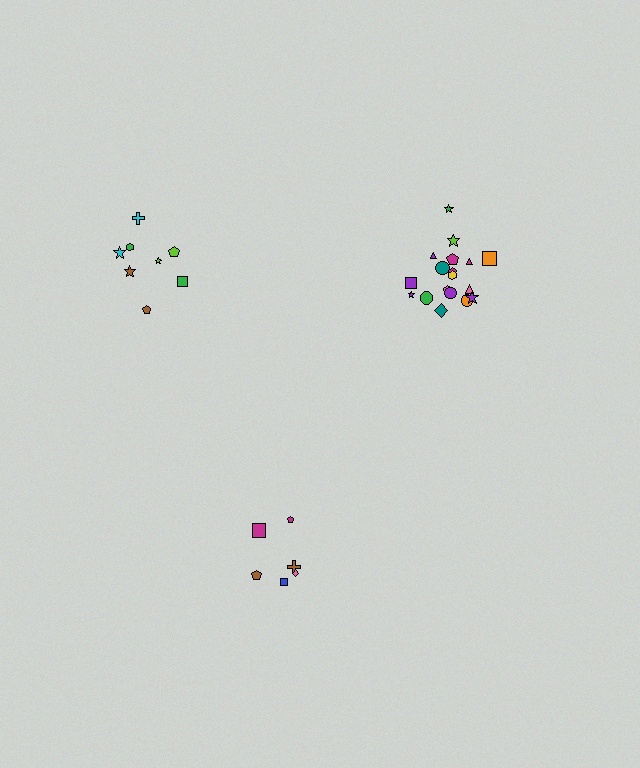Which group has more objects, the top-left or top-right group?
The top-right group.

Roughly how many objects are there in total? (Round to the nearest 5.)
Roughly 30 objects in total.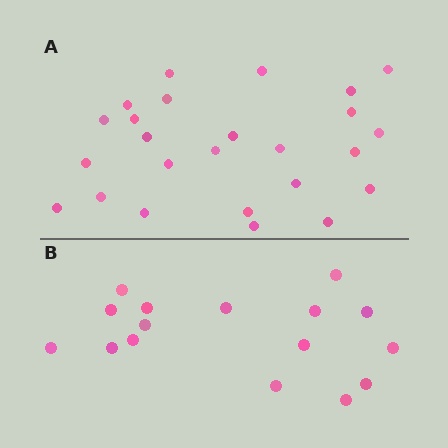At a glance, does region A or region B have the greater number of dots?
Region A (the top region) has more dots.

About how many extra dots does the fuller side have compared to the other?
Region A has roughly 8 or so more dots than region B.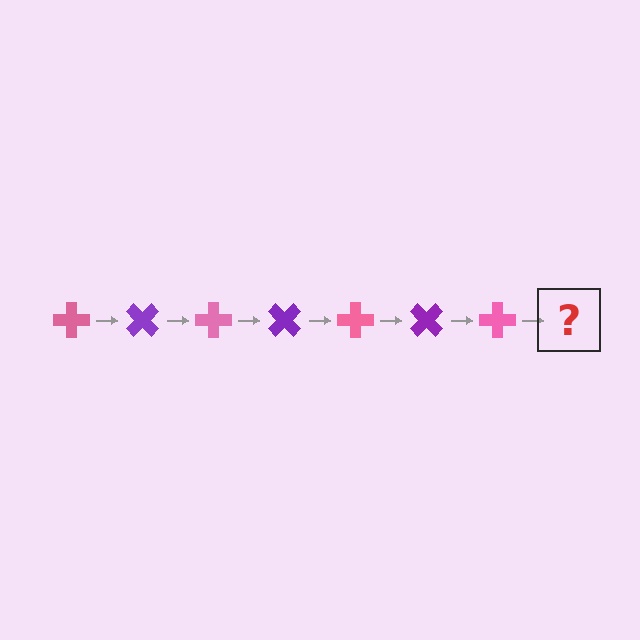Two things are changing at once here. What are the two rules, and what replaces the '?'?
The two rules are that it rotates 45 degrees each step and the color cycles through pink and purple. The '?' should be a purple cross, rotated 315 degrees from the start.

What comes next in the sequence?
The next element should be a purple cross, rotated 315 degrees from the start.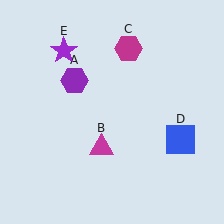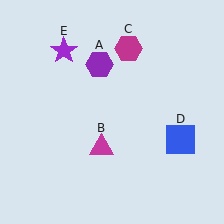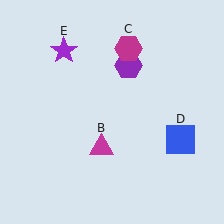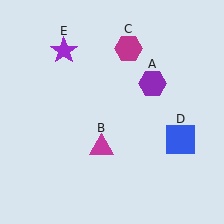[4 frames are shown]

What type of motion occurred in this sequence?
The purple hexagon (object A) rotated clockwise around the center of the scene.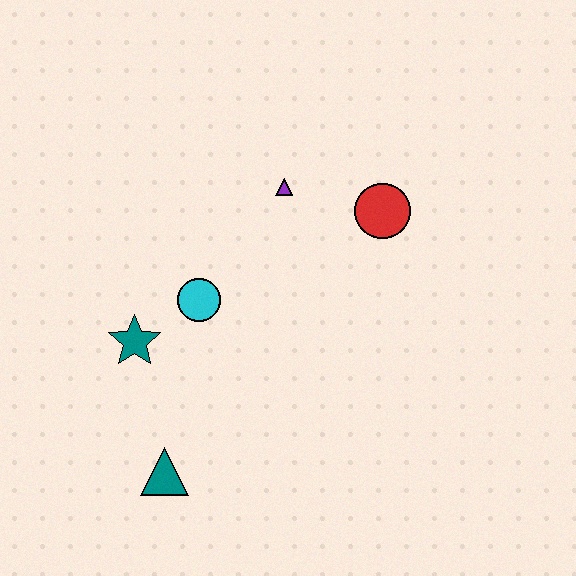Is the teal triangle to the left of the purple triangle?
Yes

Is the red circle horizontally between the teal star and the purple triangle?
No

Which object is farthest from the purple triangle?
The teal triangle is farthest from the purple triangle.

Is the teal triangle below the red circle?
Yes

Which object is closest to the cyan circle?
The teal star is closest to the cyan circle.